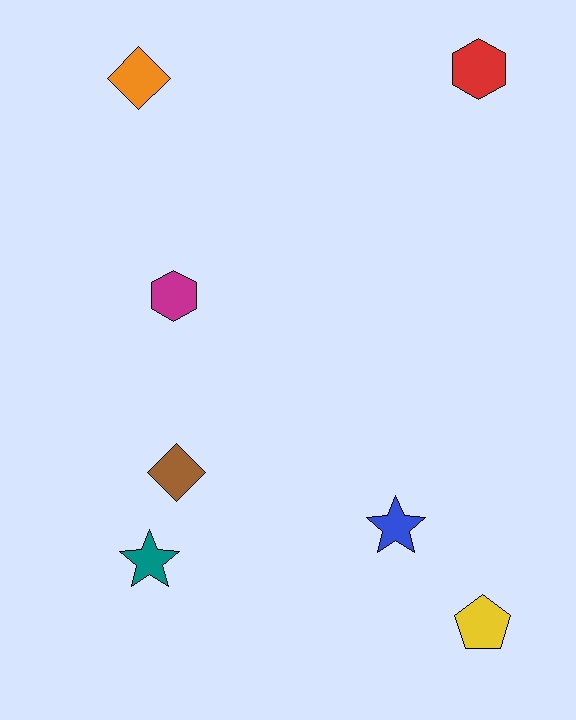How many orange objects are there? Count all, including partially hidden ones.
There is 1 orange object.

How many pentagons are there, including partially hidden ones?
There is 1 pentagon.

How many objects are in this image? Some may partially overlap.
There are 7 objects.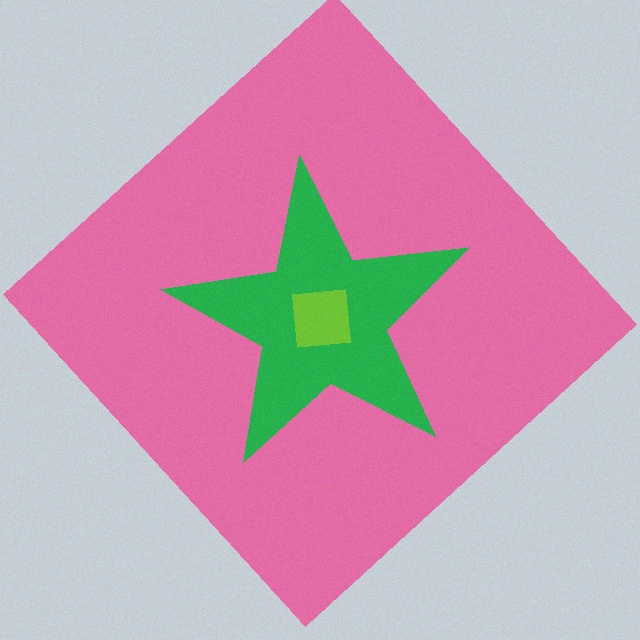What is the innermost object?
The lime square.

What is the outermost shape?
The pink diamond.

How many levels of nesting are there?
3.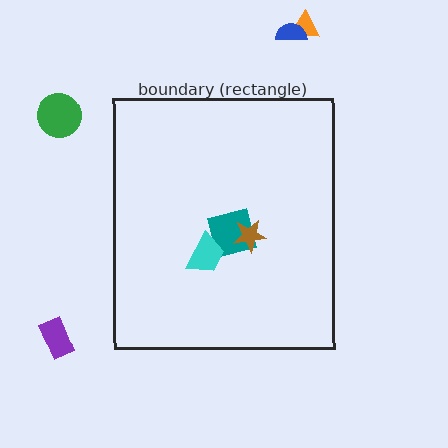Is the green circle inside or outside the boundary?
Outside.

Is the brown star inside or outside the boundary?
Inside.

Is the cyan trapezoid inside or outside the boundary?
Inside.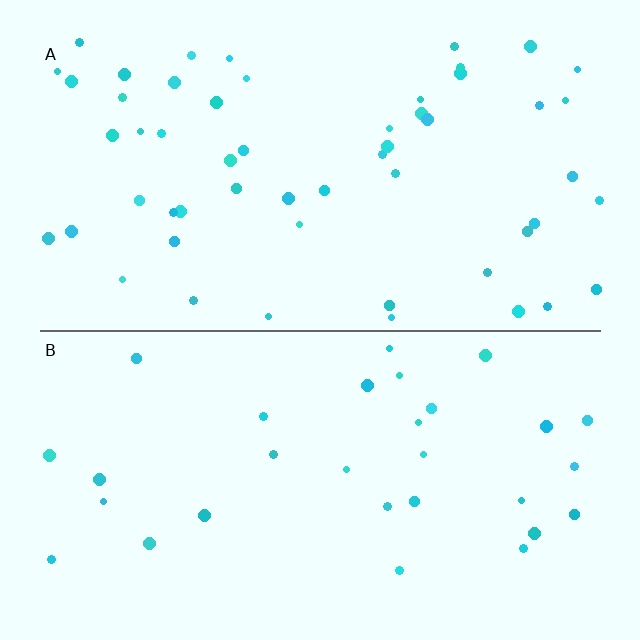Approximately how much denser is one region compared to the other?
Approximately 1.8× — region A over region B.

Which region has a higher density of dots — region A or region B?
A (the top).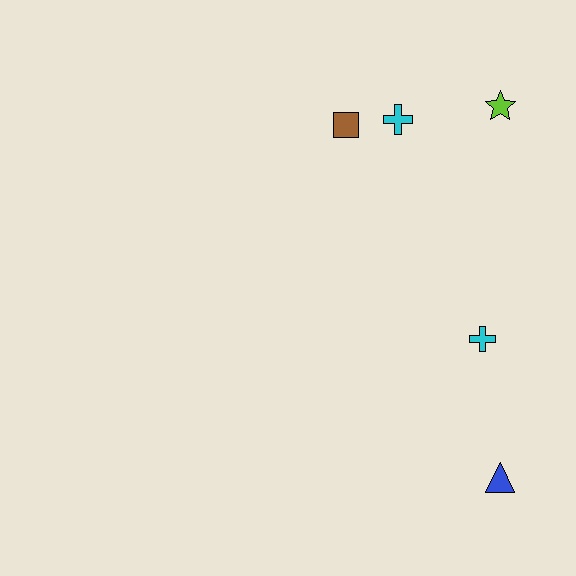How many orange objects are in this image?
There are no orange objects.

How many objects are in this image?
There are 5 objects.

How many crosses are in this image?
There are 2 crosses.